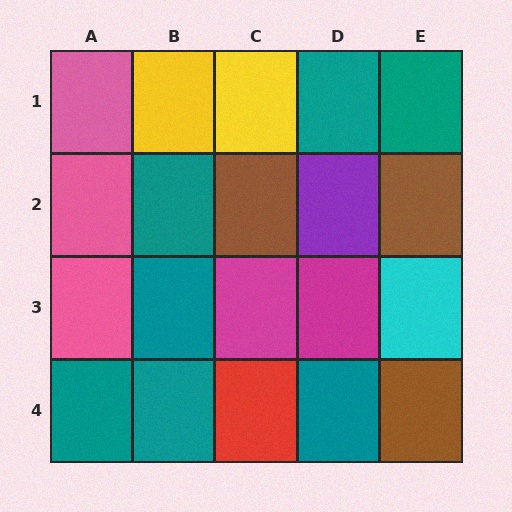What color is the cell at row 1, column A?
Pink.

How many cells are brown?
3 cells are brown.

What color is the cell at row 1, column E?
Teal.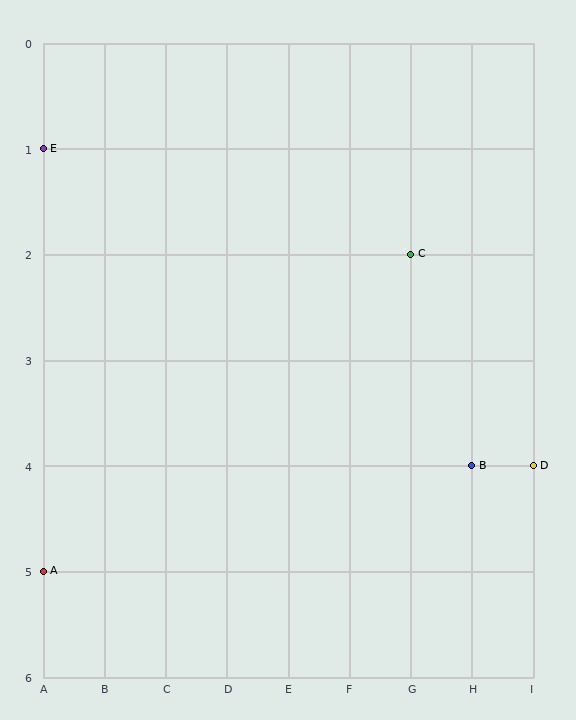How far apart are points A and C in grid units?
Points A and C are 6 columns and 3 rows apart (about 6.7 grid units diagonally).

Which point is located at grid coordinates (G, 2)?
Point C is at (G, 2).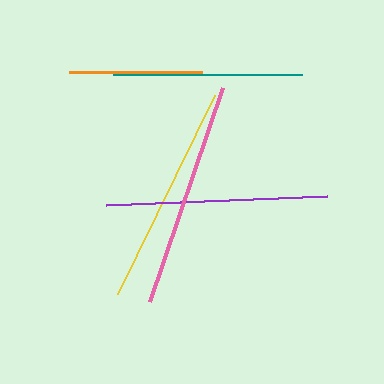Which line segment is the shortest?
The orange line is the shortest at approximately 133 pixels.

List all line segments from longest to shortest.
From longest to shortest: pink, purple, yellow, teal, orange.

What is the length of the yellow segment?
The yellow segment is approximately 221 pixels long.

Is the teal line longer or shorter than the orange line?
The teal line is longer than the orange line.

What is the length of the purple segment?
The purple segment is approximately 221 pixels long.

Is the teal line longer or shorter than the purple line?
The purple line is longer than the teal line.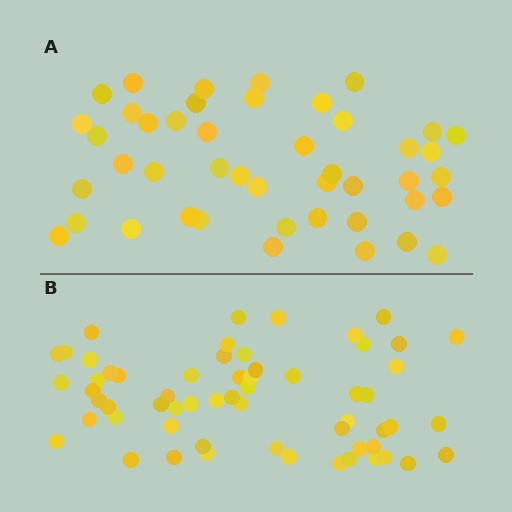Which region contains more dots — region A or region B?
Region B (the bottom region) has more dots.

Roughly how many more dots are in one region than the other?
Region B has approximately 15 more dots than region A.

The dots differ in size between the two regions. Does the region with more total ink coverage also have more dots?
No. Region A has more total ink coverage because its dots are larger, but region B actually contains more individual dots. Total area can be misleading — the number of items is what matters here.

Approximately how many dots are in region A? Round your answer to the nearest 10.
About 40 dots. (The exact count is 45, which rounds to 40.)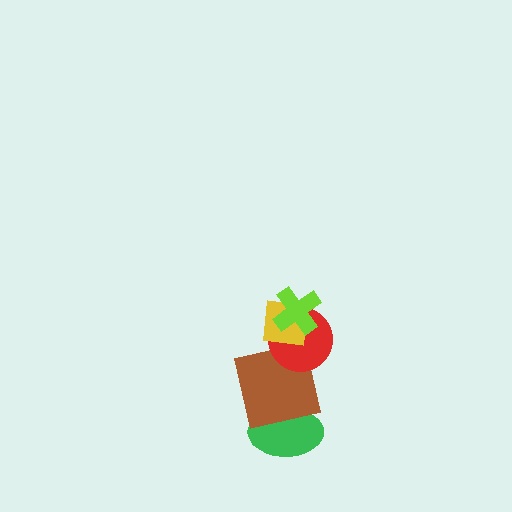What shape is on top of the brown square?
The red circle is on top of the brown square.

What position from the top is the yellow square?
The yellow square is 2nd from the top.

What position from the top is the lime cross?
The lime cross is 1st from the top.